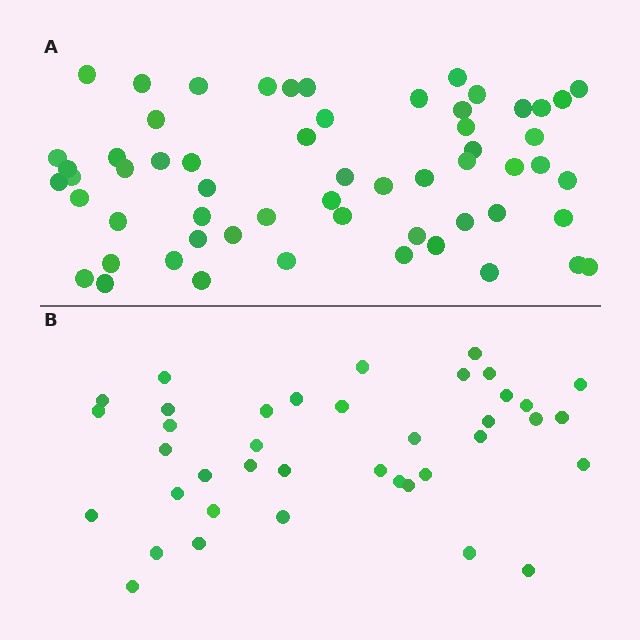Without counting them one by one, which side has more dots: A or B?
Region A (the top region) has more dots.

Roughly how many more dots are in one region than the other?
Region A has approximately 20 more dots than region B.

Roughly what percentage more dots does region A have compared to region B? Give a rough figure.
About 50% more.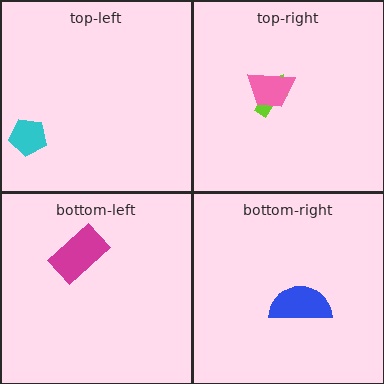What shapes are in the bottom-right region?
The blue semicircle.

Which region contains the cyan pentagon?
The top-left region.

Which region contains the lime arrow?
The top-right region.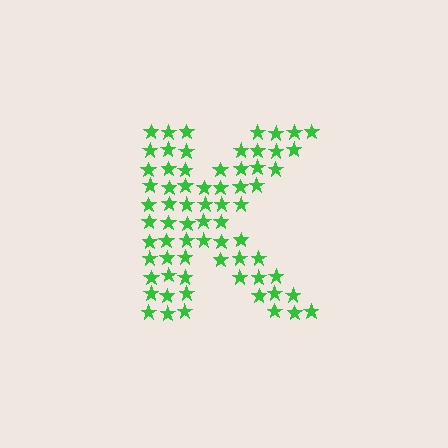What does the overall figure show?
The overall figure shows the letter K.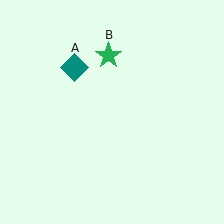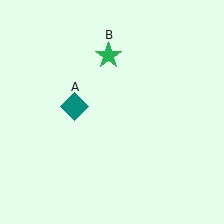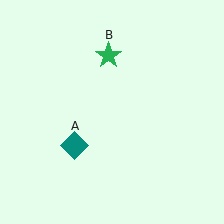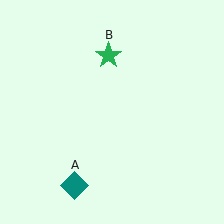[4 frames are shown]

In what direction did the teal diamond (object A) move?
The teal diamond (object A) moved down.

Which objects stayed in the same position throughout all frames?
Green star (object B) remained stationary.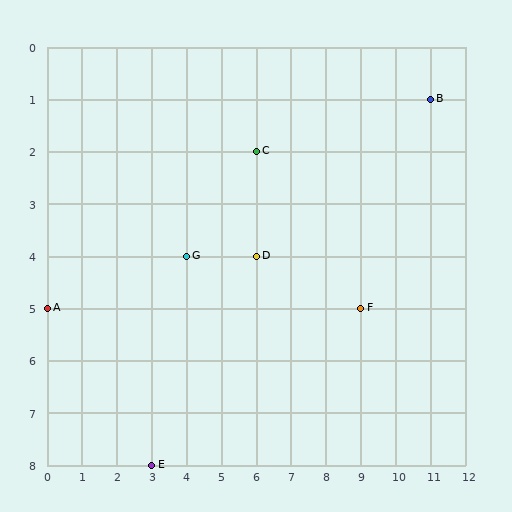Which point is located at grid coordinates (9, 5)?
Point F is at (9, 5).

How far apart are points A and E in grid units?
Points A and E are 3 columns and 3 rows apart (about 4.2 grid units diagonally).